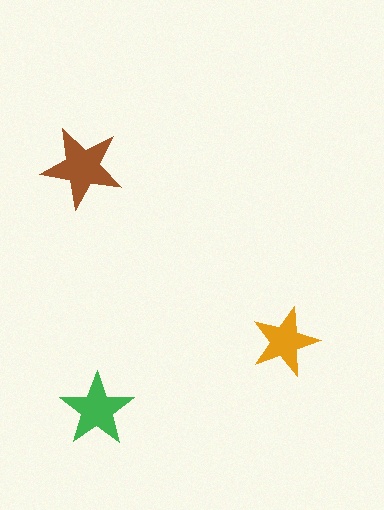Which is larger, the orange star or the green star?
The green one.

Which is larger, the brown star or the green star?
The brown one.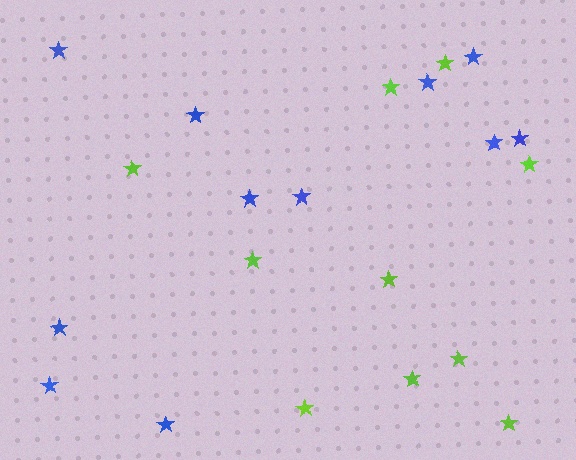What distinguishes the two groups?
There are 2 groups: one group of blue stars (11) and one group of lime stars (10).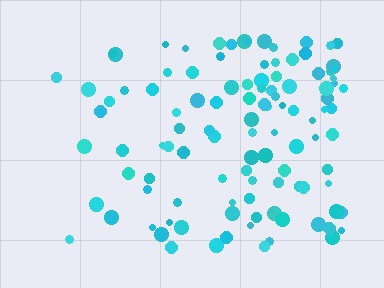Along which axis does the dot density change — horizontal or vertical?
Horizontal.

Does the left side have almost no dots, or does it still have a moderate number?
Still a moderate number, just noticeably fewer than the right.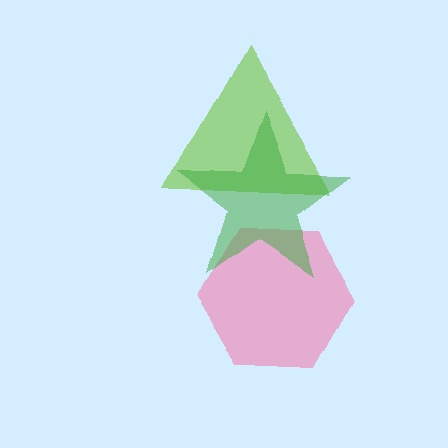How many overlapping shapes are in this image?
There are 3 overlapping shapes in the image.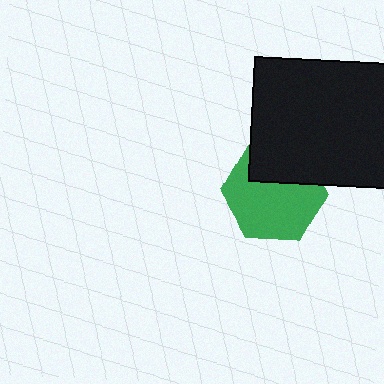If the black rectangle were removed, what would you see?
You would see the complete green hexagon.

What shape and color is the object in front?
The object in front is a black rectangle.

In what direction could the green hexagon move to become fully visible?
The green hexagon could move down. That would shift it out from behind the black rectangle entirely.